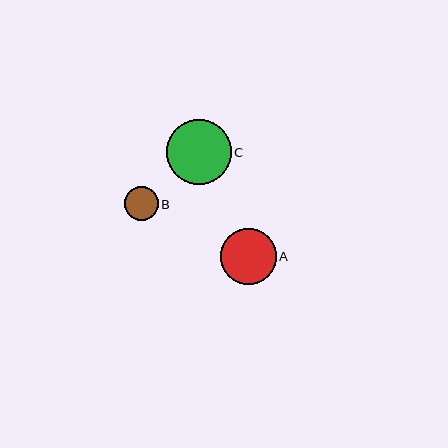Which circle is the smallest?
Circle B is the smallest with a size of approximately 34 pixels.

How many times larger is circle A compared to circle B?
Circle A is approximately 1.6 times the size of circle B.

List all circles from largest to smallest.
From largest to smallest: C, A, B.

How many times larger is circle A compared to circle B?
Circle A is approximately 1.6 times the size of circle B.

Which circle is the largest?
Circle C is the largest with a size of approximately 65 pixels.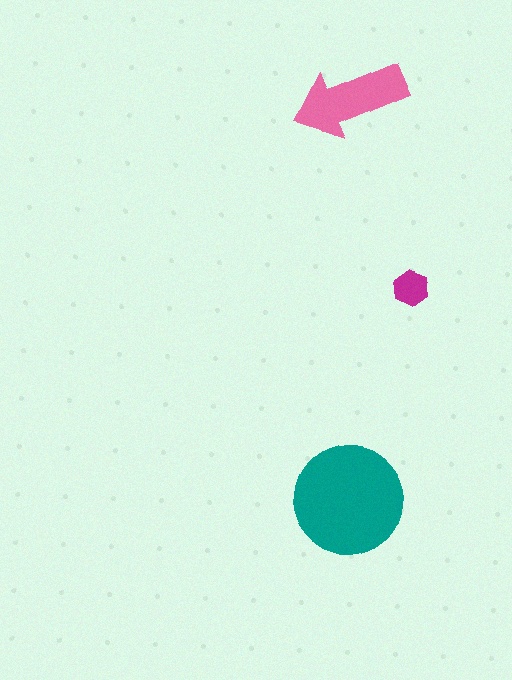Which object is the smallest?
The magenta hexagon.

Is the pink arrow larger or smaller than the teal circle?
Smaller.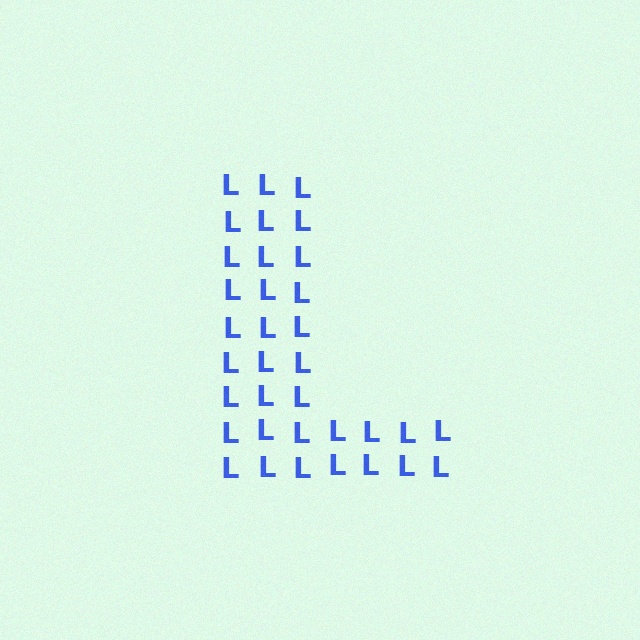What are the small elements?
The small elements are letter L's.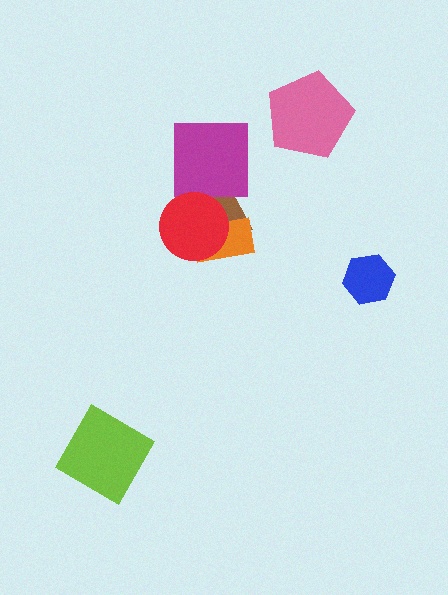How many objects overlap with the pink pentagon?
0 objects overlap with the pink pentagon.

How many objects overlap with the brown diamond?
3 objects overlap with the brown diamond.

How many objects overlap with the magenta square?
1 object overlaps with the magenta square.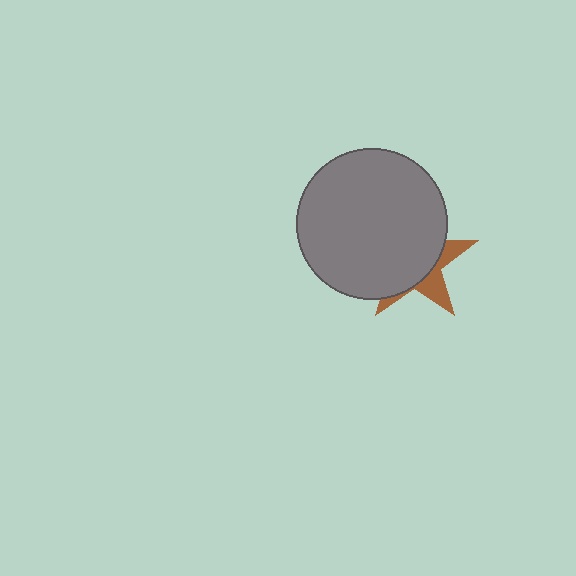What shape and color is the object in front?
The object in front is a gray circle.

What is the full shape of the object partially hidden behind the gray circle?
The partially hidden object is a brown star.